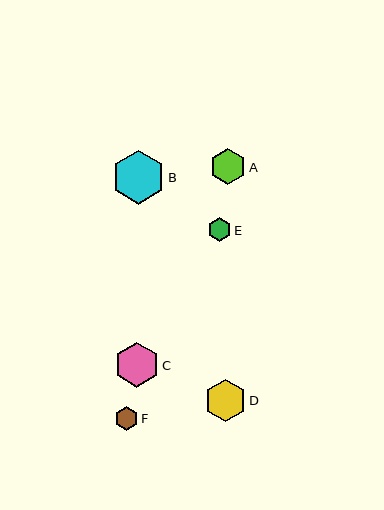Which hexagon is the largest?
Hexagon B is the largest with a size of approximately 54 pixels.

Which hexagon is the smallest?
Hexagon E is the smallest with a size of approximately 23 pixels.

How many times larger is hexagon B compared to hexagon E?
Hexagon B is approximately 2.3 times the size of hexagon E.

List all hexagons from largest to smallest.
From largest to smallest: B, C, D, A, F, E.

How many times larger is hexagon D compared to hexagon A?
Hexagon D is approximately 1.2 times the size of hexagon A.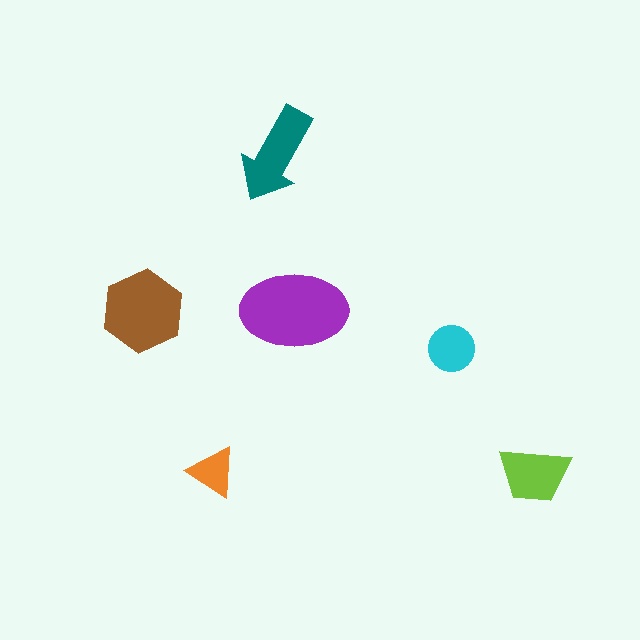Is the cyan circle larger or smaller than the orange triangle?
Larger.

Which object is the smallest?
The orange triangle.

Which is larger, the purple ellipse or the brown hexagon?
The purple ellipse.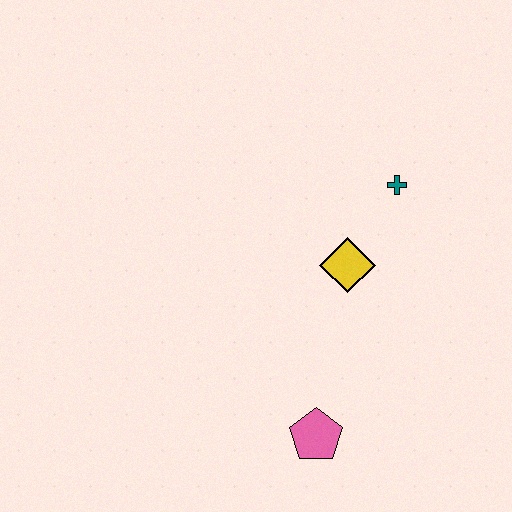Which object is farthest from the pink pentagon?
The teal cross is farthest from the pink pentagon.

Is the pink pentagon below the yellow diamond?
Yes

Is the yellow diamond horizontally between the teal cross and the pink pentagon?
Yes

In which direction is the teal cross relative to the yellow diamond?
The teal cross is above the yellow diamond.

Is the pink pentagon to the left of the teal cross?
Yes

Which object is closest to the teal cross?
The yellow diamond is closest to the teal cross.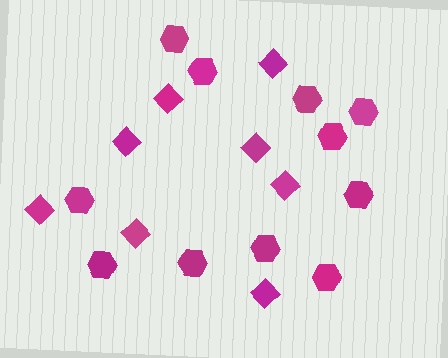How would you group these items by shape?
There are 2 groups: one group of hexagons (11) and one group of diamonds (8).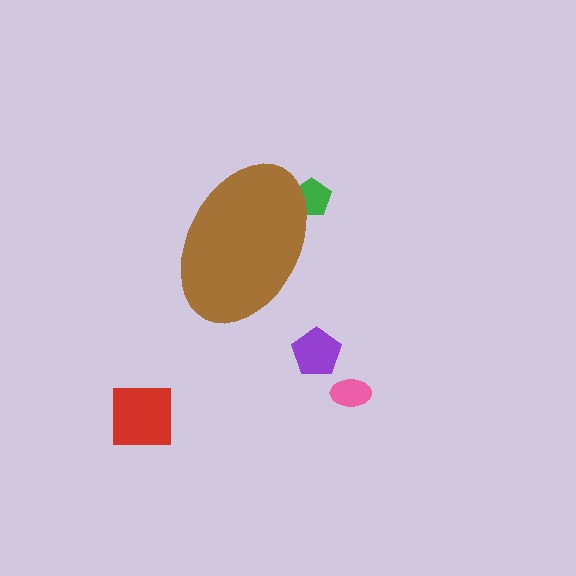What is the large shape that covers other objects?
A brown ellipse.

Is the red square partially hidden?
No, the red square is fully visible.